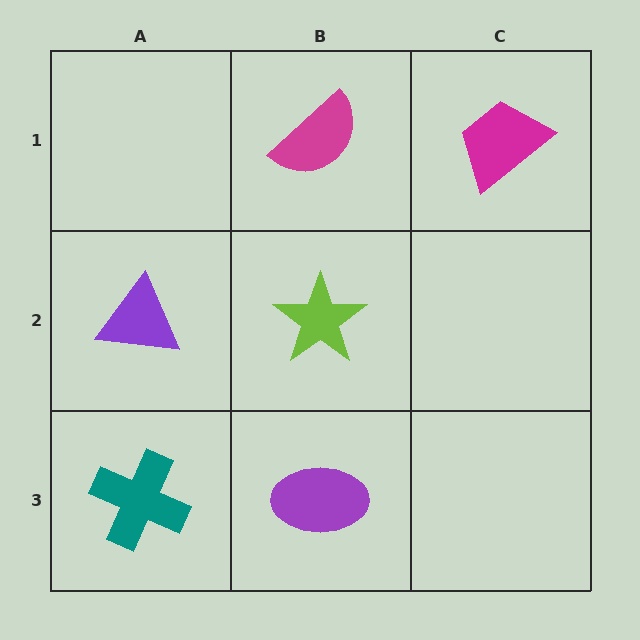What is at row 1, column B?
A magenta semicircle.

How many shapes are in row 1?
2 shapes.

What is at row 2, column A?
A purple triangle.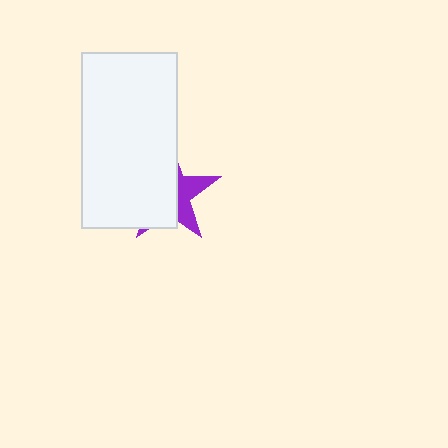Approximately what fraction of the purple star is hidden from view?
Roughly 64% of the purple star is hidden behind the white rectangle.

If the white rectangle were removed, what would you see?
You would see the complete purple star.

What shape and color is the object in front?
The object in front is a white rectangle.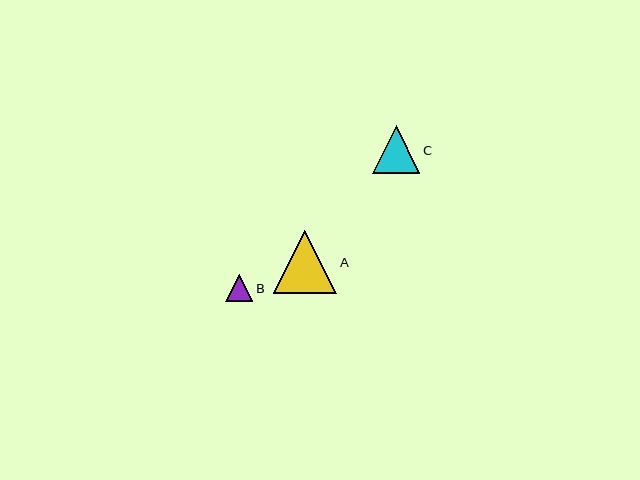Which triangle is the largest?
Triangle A is the largest with a size of approximately 63 pixels.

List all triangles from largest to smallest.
From largest to smallest: A, C, B.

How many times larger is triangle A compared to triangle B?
Triangle A is approximately 2.3 times the size of triangle B.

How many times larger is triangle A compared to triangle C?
Triangle A is approximately 1.3 times the size of triangle C.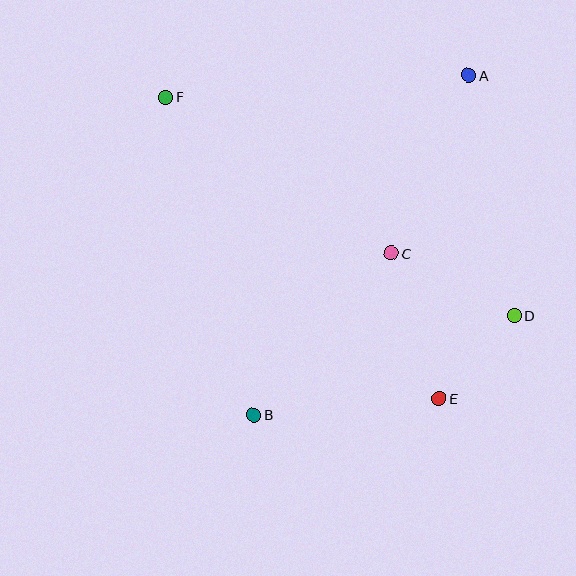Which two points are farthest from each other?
Points D and F are farthest from each other.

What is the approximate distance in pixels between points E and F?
The distance between E and F is approximately 408 pixels.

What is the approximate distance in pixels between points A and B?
The distance between A and B is approximately 402 pixels.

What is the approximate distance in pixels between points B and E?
The distance between B and E is approximately 186 pixels.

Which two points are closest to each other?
Points D and E are closest to each other.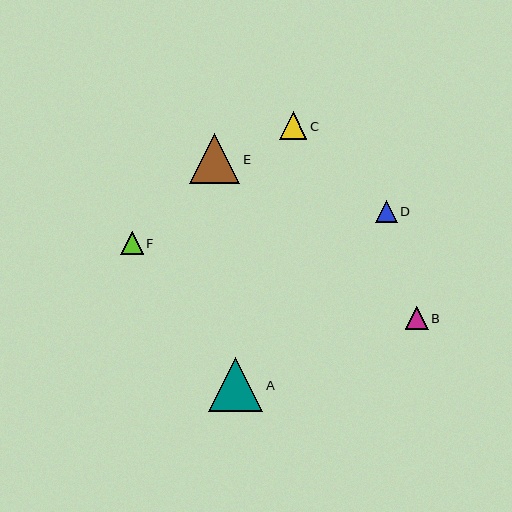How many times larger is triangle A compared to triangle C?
Triangle A is approximately 2.0 times the size of triangle C.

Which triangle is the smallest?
Triangle D is the smallest with a size of approximately 22 pixels.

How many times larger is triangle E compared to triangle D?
Triangle E is approximately 2.3 times the size of triangle D.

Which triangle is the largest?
Triangle A is the largest with a size of approximately 54 pixels.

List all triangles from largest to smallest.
From largest to smallest: A, E, C, B, F, D.